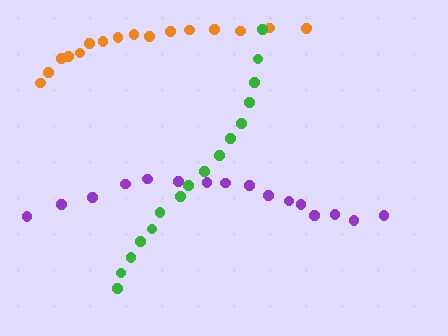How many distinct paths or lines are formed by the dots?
There are 3 distinct paths.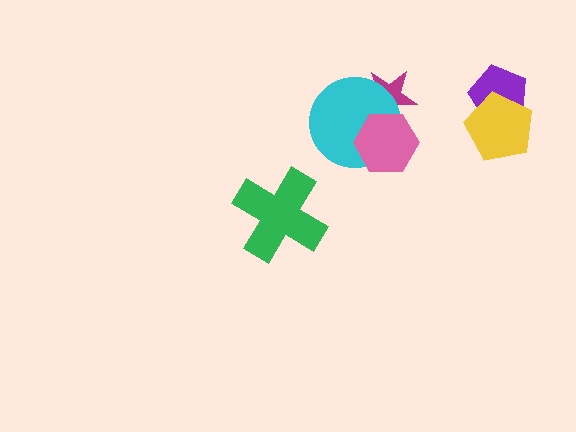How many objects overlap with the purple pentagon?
1 object overlaps with the purple pentagon.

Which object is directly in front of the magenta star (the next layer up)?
The cyan circle is directly in front of the magenta star.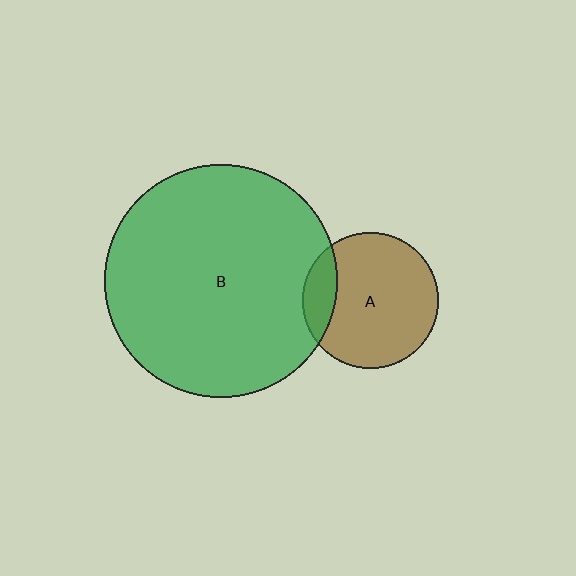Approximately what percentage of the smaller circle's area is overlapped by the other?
Approximately 15%.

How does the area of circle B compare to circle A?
Approximately 2.9 times.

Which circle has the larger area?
Circle B (green).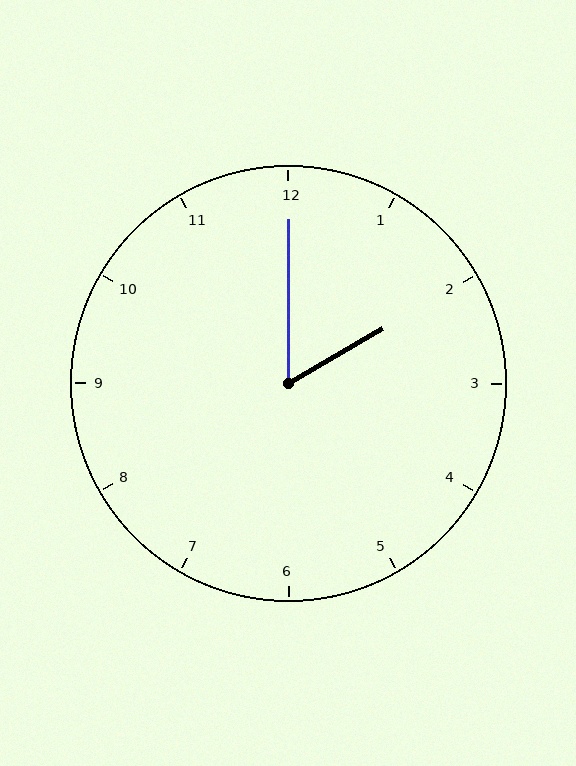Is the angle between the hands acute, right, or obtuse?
It is acute.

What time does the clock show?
2:00.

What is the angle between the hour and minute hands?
Approximately 60 degrees.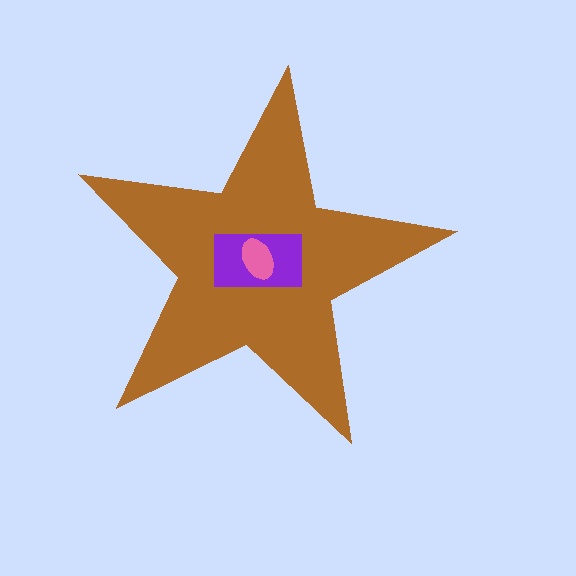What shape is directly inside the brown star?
The purple rectangle.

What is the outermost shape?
The brown star.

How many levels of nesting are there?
3.